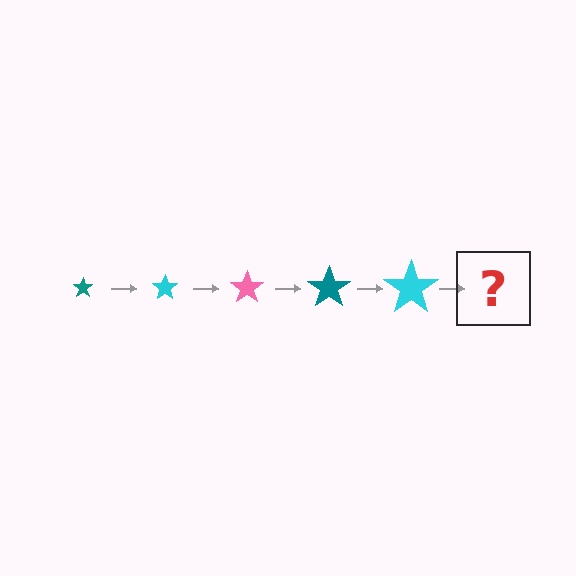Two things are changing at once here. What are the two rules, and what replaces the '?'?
The two rules are that the star grows larger each step and the color cycles through teal, cyan, and pink. The '?' should be a pink star, larger than the previous one.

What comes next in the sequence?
The next element should be a pink star, larger than the previous one.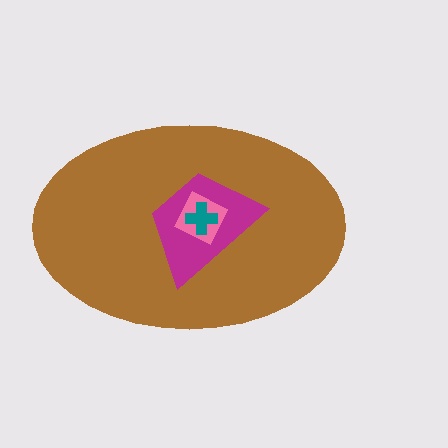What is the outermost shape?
The brown ellipse.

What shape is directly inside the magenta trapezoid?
The pink diamond.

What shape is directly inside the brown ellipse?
The magenta trapezoid.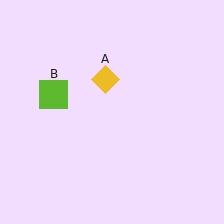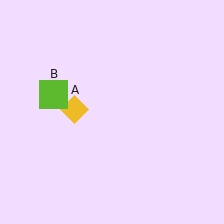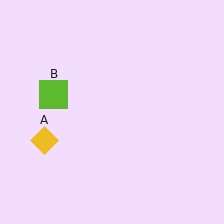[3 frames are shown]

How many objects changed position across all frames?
1 object changed position: yellow diamond (object A).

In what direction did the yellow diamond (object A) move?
The yellow diamond (object A) moved down and to the left.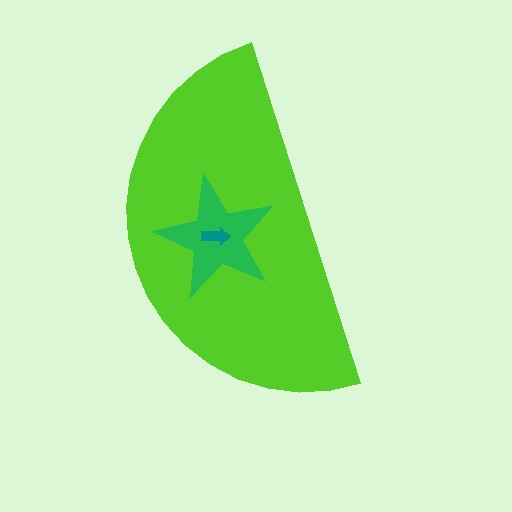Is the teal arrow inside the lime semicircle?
Yes.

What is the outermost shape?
The lime semicircle.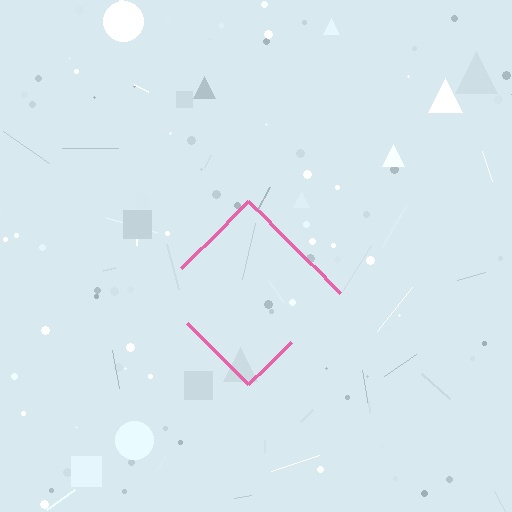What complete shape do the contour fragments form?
The contour fragments form a diamond.